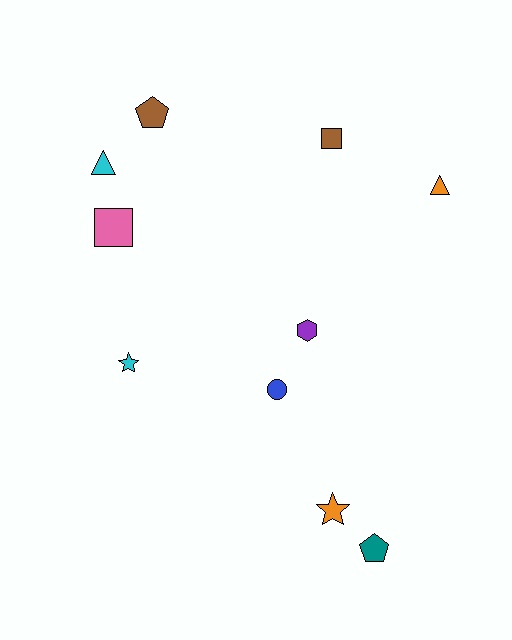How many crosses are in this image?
There are no crosses.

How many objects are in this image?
There are 10 objects.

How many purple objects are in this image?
There is 1 purple object.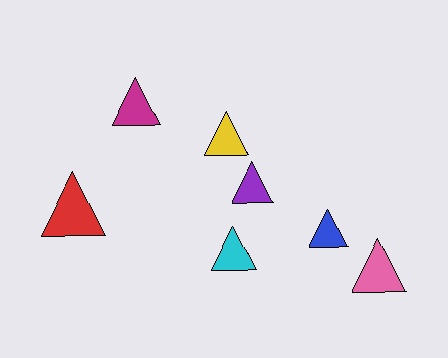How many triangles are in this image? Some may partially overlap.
There are 7 triangles.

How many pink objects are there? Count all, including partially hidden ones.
There is 1 pink object.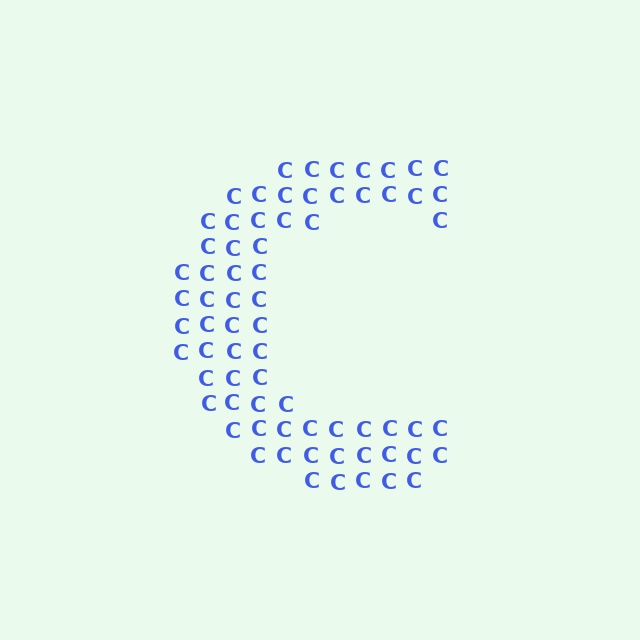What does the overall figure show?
The overall figure shows the letter C.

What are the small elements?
The small elements are letter C's.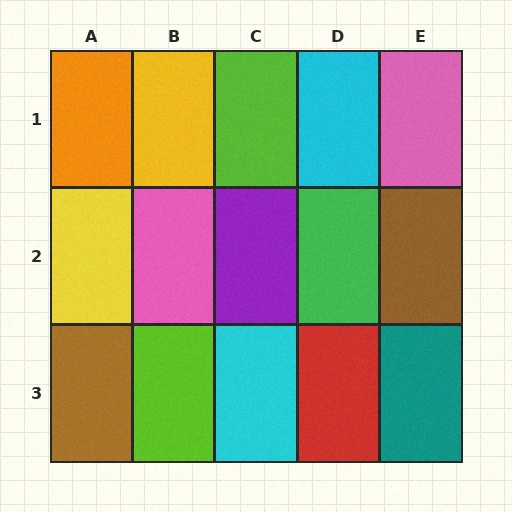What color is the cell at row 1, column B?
Yellow.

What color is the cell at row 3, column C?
Cyan.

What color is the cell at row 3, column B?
Lime.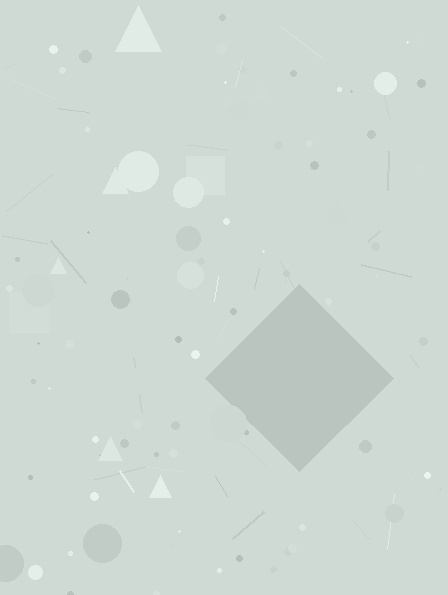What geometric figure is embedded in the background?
A diamond is embedded in the background.